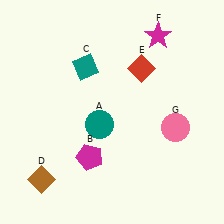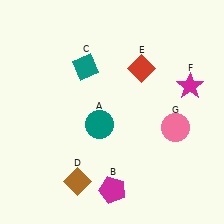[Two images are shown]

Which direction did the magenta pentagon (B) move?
The magenta pentagon (B) moved down.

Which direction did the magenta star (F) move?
The magenta star (F) moved down.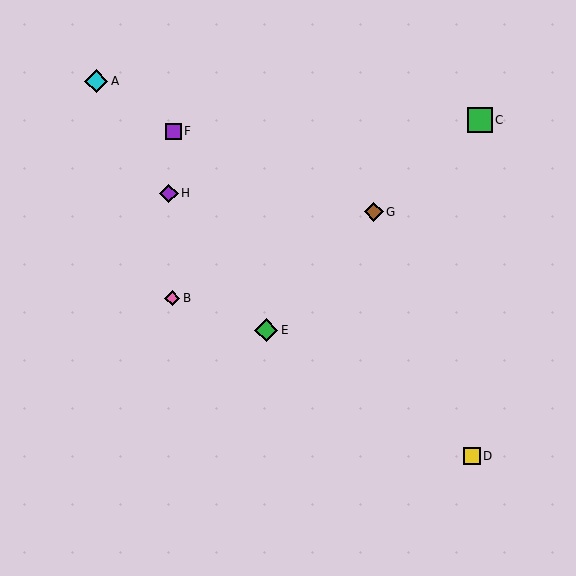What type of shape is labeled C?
Shape C is a green square.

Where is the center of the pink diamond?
The center of the pink diamond is at (172, 298).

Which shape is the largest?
The green square (labeled C) is the largest.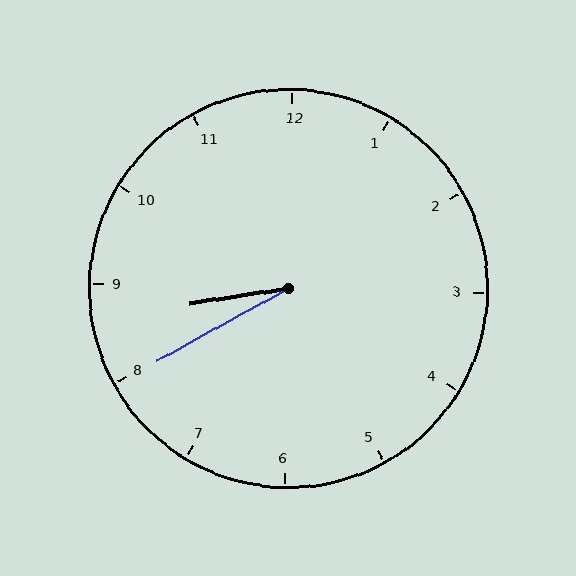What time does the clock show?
8:40.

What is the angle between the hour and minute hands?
Approximately 20 degrees.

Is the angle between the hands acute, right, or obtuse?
It is acute.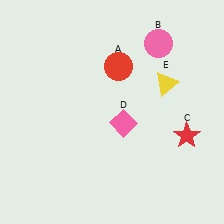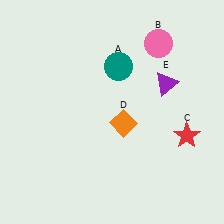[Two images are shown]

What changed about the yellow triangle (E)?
In Image 1, E is yellow. In Image 2, it changed to purple.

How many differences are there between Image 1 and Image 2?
There are 3 differences between the two images.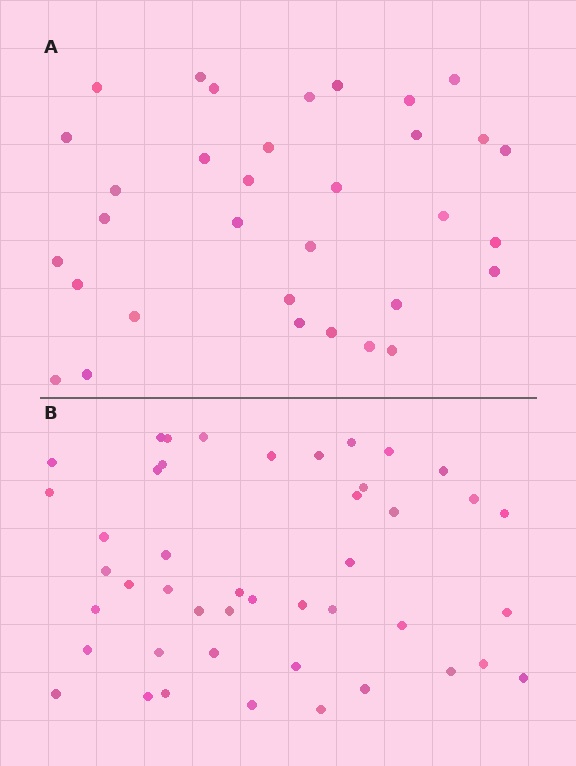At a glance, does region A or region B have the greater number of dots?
Region B (the bottom region) has more dots.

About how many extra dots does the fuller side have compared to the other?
Region B has roughly 12 or so more dots than region A.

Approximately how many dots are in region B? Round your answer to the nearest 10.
About 40 dots. (The exact count is 45, which rounds to 40.)